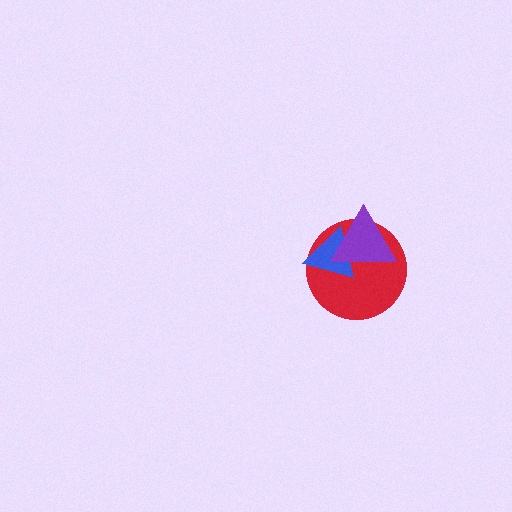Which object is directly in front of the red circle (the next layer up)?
The blue triangle is directly in front of the red circle.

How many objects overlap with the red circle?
2 objects overlap with the red circle.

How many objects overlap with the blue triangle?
2 objects overlap with the blue triangle.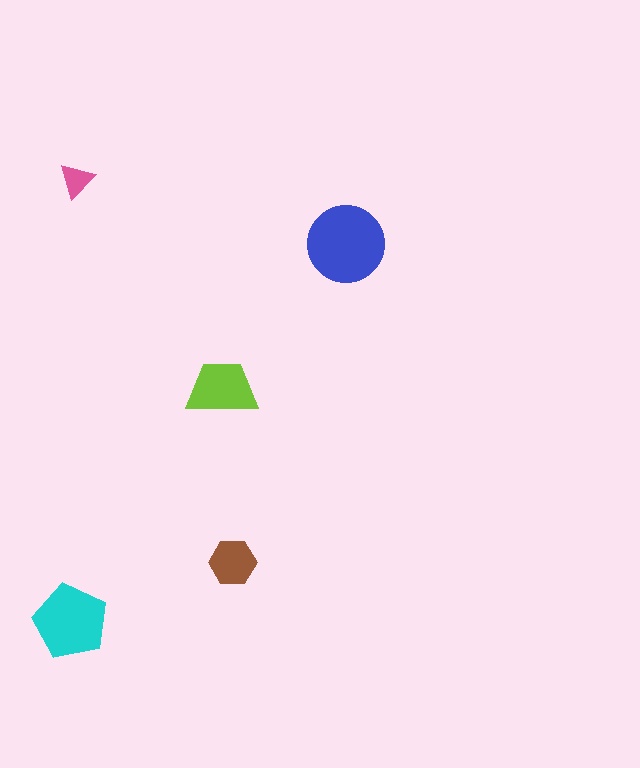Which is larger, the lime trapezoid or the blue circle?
The blue circle.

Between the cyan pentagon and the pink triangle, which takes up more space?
The cyan pentagon.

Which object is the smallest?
The pink triangle.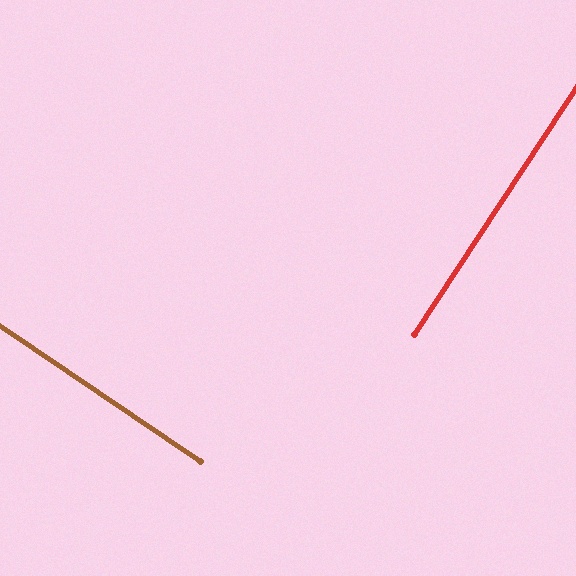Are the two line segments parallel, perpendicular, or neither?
Perpendicular — they meet at approximately 90°.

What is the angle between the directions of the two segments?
Approximately 90 degrees.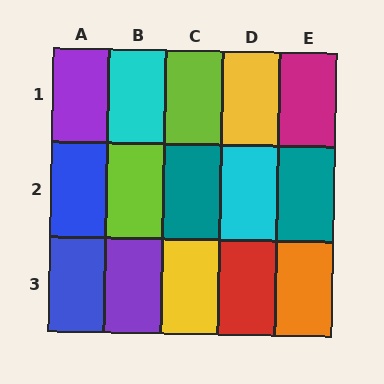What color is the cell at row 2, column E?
Teal.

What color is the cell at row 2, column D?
Cyan.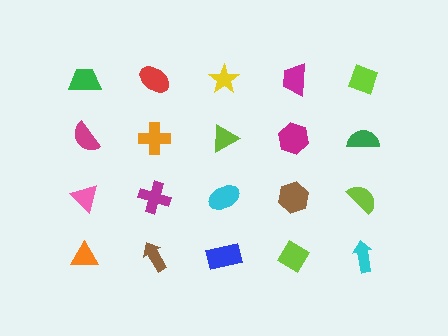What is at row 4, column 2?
A brown arrow.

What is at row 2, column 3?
A lime triangle.